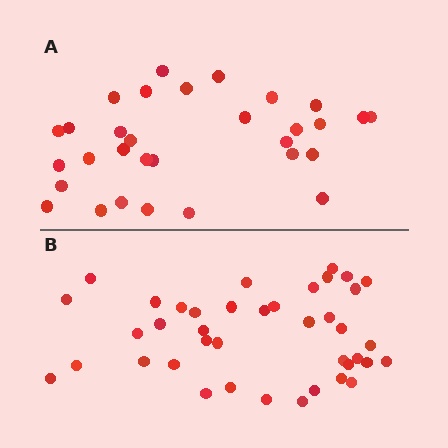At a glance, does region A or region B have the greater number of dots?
Region B (the bottom region) has more dots.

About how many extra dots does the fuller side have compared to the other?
Region B has roughly 8 or so more dots than region A.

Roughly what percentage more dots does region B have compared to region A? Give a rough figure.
About 30% more.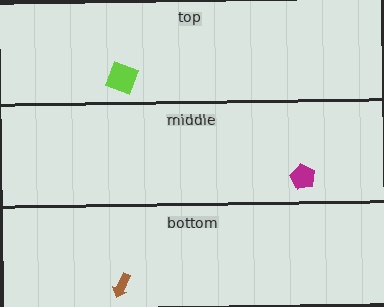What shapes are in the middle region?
The magenta pentagon.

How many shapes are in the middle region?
1.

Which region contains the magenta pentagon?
The middle region.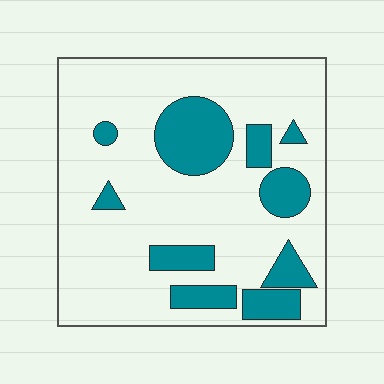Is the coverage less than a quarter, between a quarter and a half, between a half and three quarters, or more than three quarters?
Less than a quarter.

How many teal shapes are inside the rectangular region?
10.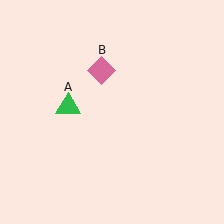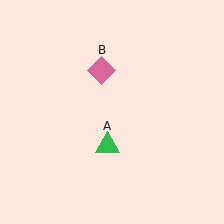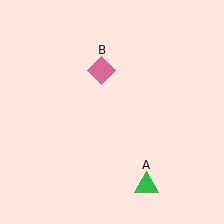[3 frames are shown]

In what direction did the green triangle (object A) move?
The green triangle (object A) moved down and to the right.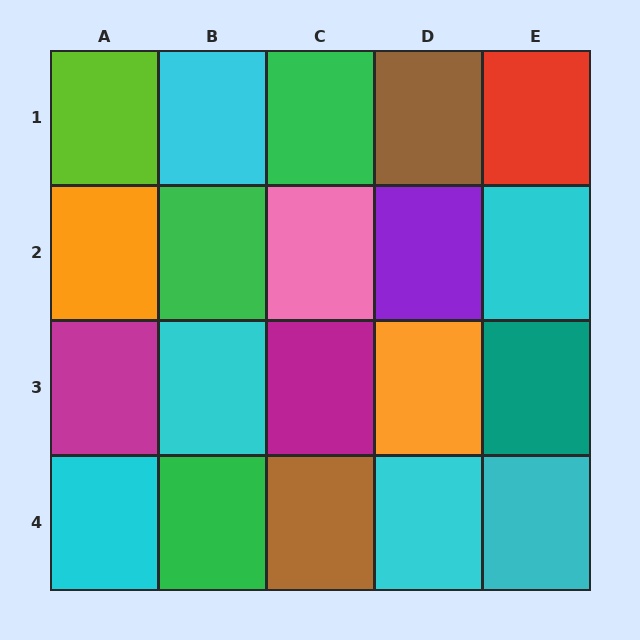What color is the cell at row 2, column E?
Cyan.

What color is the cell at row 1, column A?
Lime.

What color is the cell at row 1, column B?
Cyan.